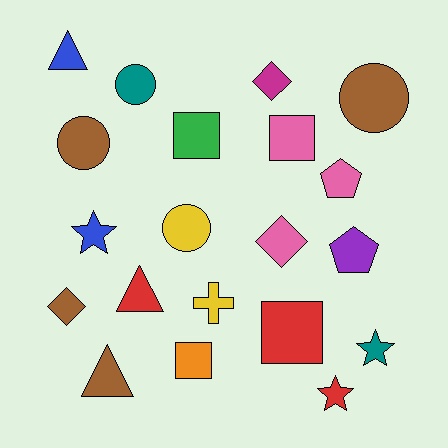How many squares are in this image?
There are 4 squares.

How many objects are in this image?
There are 20 objects.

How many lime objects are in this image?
There are no lime objects.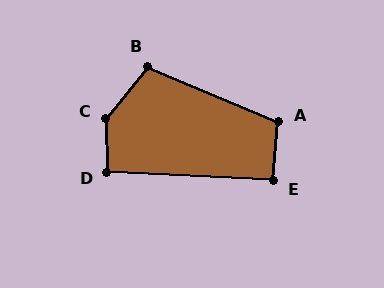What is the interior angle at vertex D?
Approximately 94 degrees (approximately right).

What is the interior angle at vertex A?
Approximately 108 degrees (obtuse).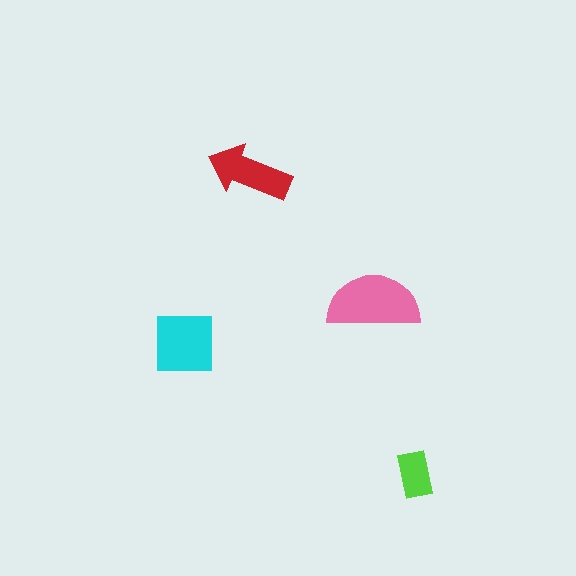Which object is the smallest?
The lime rectangle.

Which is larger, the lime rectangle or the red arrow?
The red arrow.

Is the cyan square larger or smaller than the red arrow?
Larger.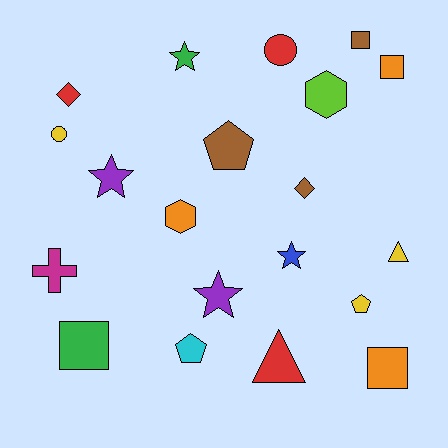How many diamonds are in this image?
There are 2 diamonds.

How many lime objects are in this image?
There is 1 lime object.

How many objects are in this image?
There are 20 objects.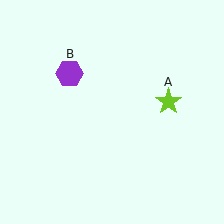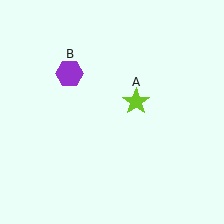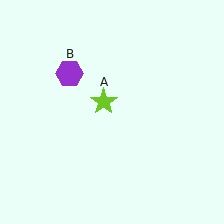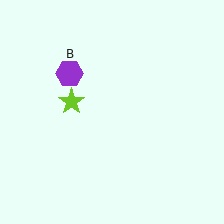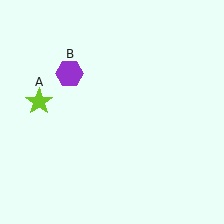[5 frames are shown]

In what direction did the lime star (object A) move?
The lime star (object A) moved left.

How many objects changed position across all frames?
1 object changed position: lime star (object A).